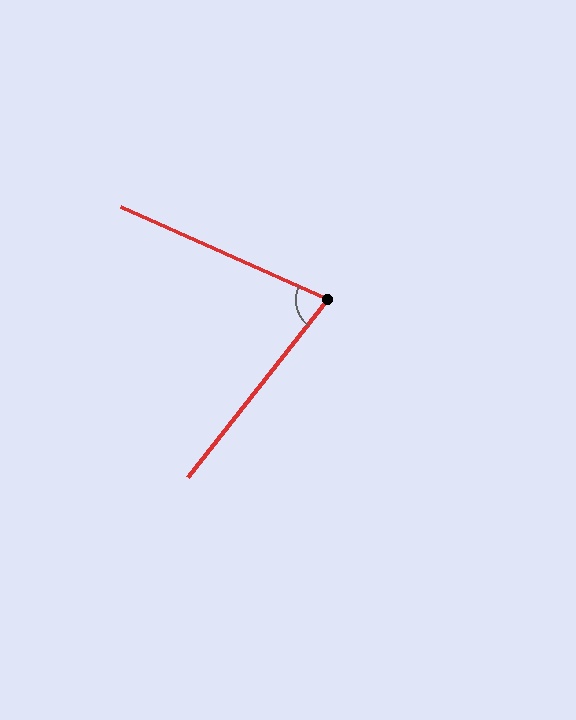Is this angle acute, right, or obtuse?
It is acute.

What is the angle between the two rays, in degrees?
Approximately 76 degrees.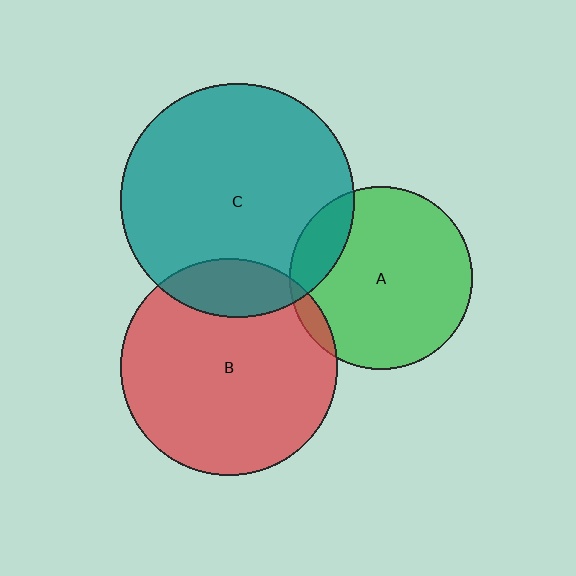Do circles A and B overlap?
Yes.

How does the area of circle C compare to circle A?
Approximately 1.6 times.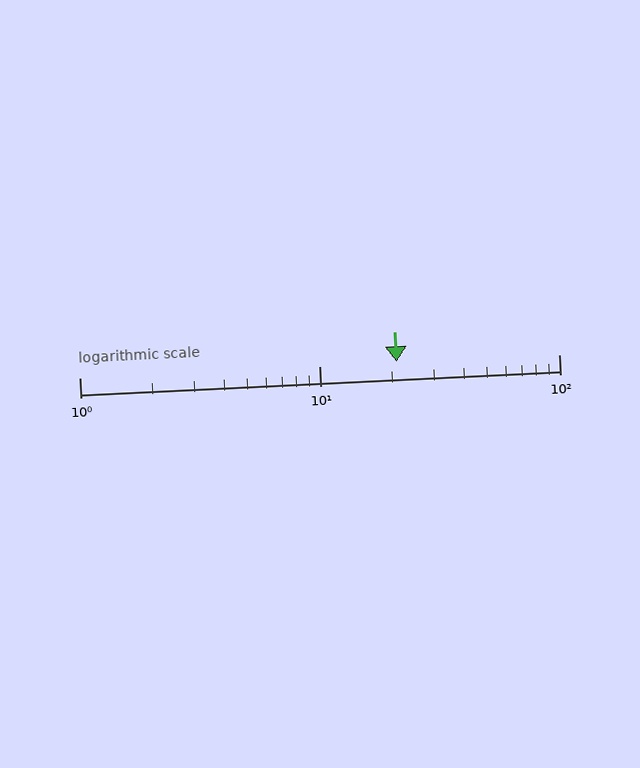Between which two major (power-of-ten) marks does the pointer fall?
The pointer is between 10 and 100.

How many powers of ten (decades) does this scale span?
The scale spans 2 decades, from 1 to 100.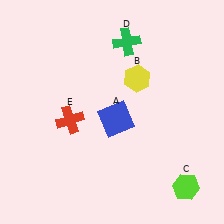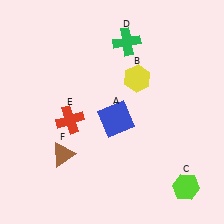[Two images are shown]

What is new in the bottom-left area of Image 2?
A brown triangle (F) was added in the bottom-left area of Image 2.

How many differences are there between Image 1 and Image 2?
There is 1 difference between the two images.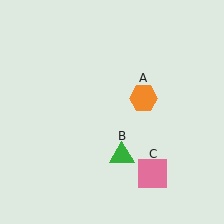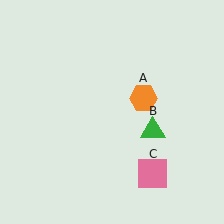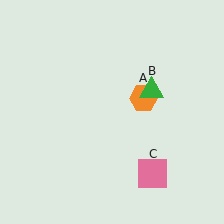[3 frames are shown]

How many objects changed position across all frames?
1 object changed position: green triangle (object B).